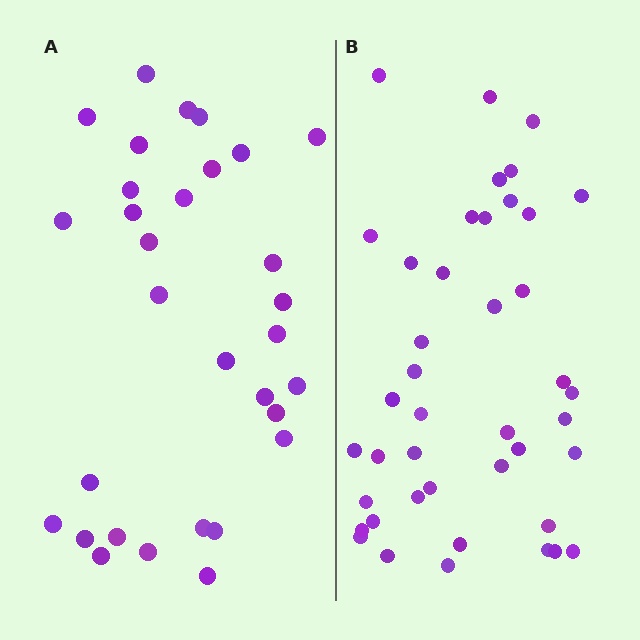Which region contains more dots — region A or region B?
Region B (the right region) has more dots.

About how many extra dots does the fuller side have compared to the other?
Region B has roughly 12 or so more dots than region A.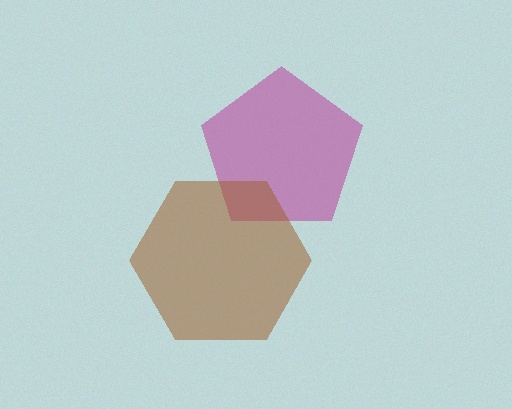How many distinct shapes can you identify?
There are 2 distinct shapes: a magenta pentagon, a brown hexagon.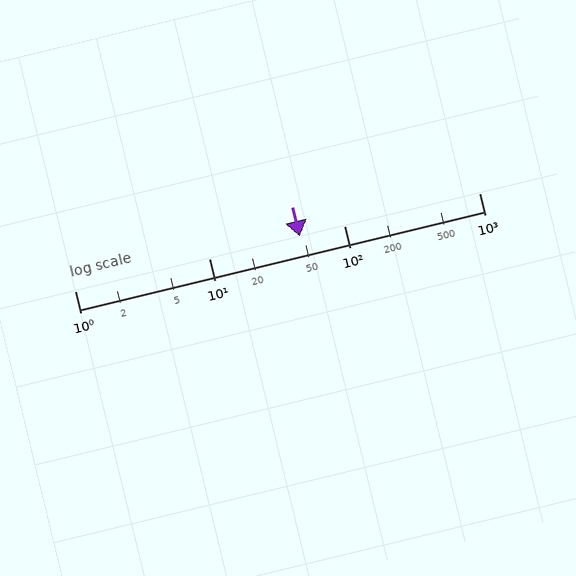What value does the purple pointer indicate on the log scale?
The pointer indicates approximately 47.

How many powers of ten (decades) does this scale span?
The scale spans 3 decades, from 1 to 1000.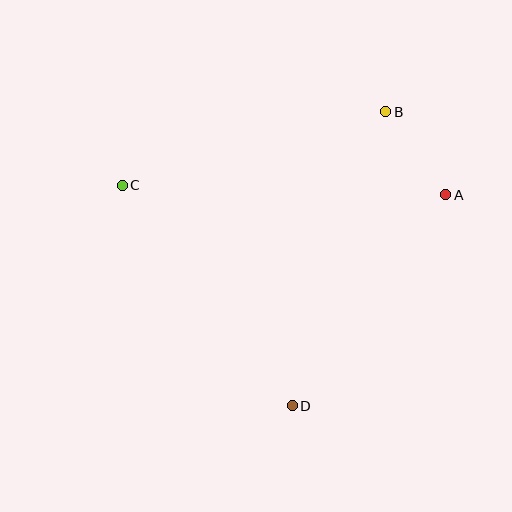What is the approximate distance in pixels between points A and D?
The distance between A and D is approximately 261 pixels.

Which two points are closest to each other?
Points A and B are closest to each other.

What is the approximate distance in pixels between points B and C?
The distance between B and C is approximately 273 pixels.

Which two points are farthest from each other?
Points A and C are farthest from each other.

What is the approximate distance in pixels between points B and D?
The distance between B and D is approximately 308 pixels.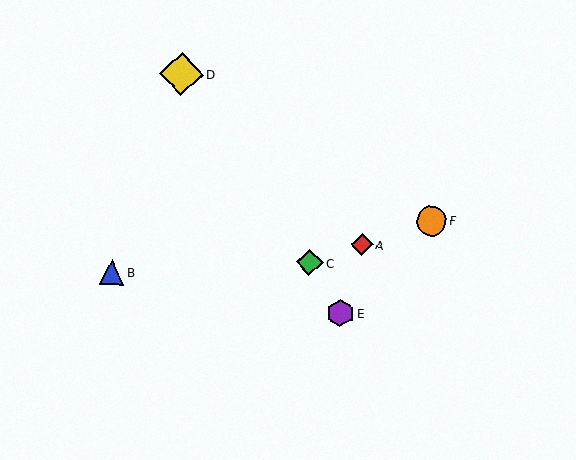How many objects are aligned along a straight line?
3 objects (A, C, F) are aligned along a straight line.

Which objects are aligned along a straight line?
Objects A, C, F are aligned along a straight line.